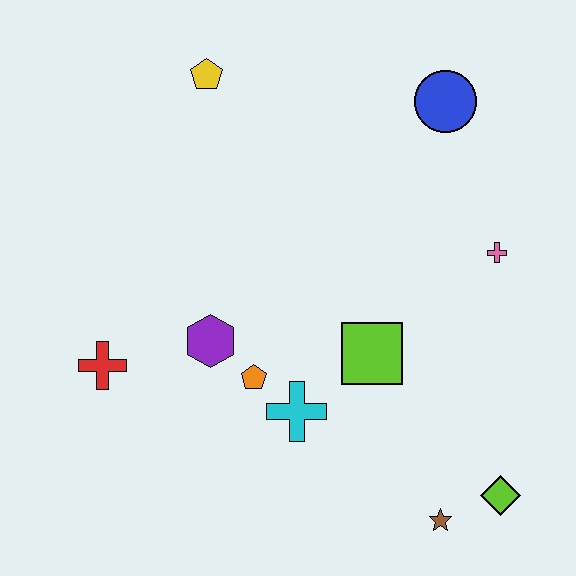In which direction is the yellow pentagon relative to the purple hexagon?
The yellow pentagon is above the purple hexagon.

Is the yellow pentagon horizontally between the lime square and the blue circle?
No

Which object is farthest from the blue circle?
The red cross is farthest from the blue circle.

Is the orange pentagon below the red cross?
Yes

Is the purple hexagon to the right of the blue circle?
No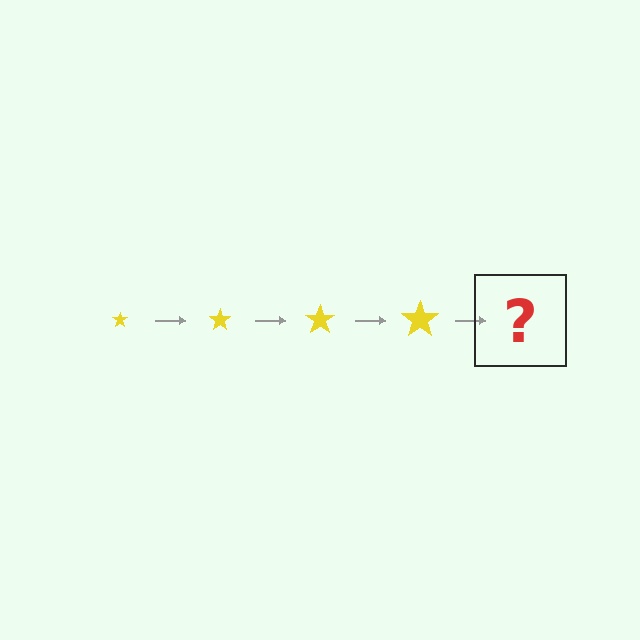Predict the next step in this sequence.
The next step is a yellow star, larger than the previous one.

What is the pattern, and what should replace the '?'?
The pattern is that the star gets progressively larger each step. The '?' should be a yellow star, larger than the previous one.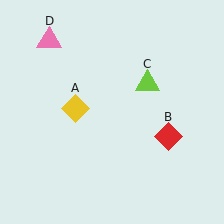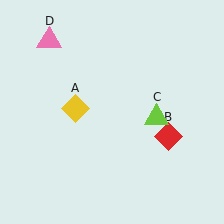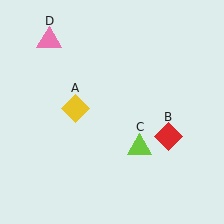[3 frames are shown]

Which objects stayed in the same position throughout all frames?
Yellow diamond (object A) and red diamond (object B) and pink triangle (object D) remained stationary.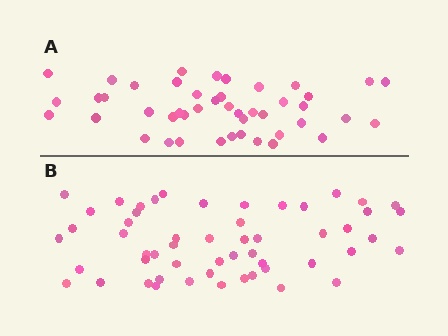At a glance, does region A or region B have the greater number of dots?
Region B (the bottom region) has more dots.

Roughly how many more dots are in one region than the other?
Region B has roughly 8 or so more dots than region A.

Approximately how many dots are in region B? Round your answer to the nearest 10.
About 50 dots. (The exact count is 54, which rounds to 50.)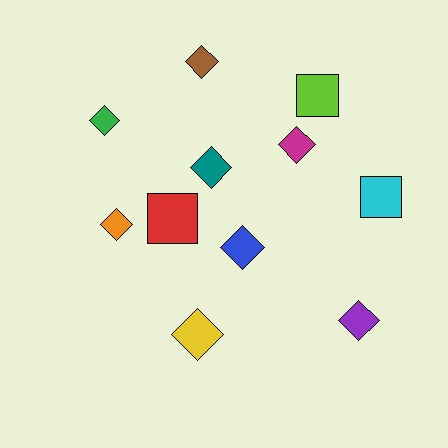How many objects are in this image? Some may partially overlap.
There are 11 objects.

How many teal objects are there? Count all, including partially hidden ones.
There is 1 teal object.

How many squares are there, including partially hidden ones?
There are 3 squares.